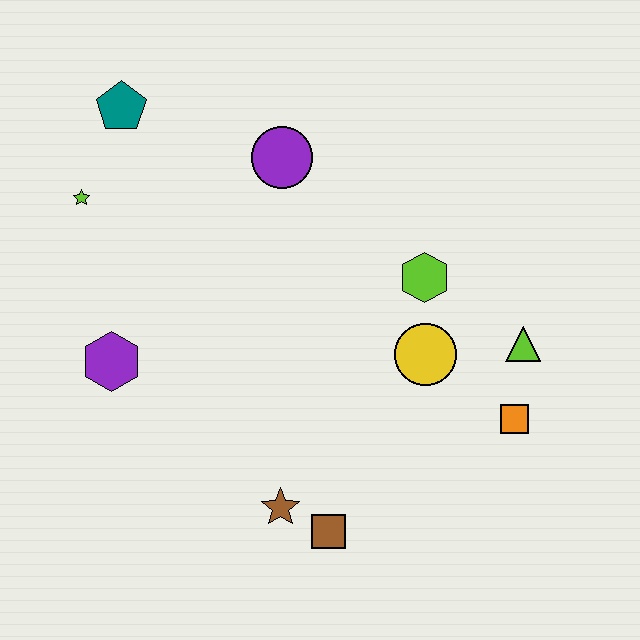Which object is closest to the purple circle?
The teal pentagon is closest to the purple circle.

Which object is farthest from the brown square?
The teal pentagon is farthest from the brown square.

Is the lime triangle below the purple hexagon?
No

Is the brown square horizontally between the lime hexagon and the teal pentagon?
Yes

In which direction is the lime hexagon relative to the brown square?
The lime hexagon is above the brown square.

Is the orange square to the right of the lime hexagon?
Yes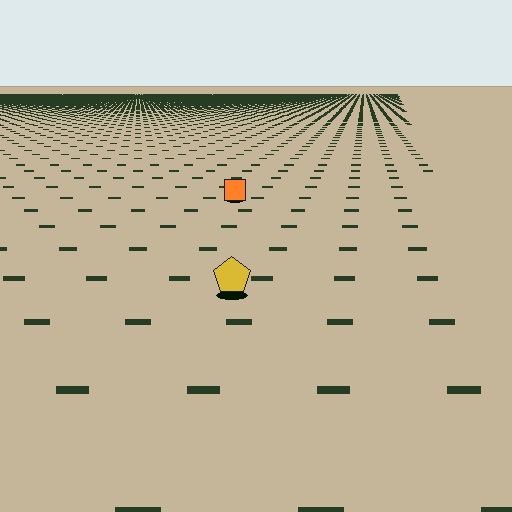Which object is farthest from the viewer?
The orange square is farthest from the viewer. It appears smaller and the ground texture around it is denser.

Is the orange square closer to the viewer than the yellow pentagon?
No. The yellow pentagon is closer — you can tell from the texture gradient: the ground texture is coarser near it.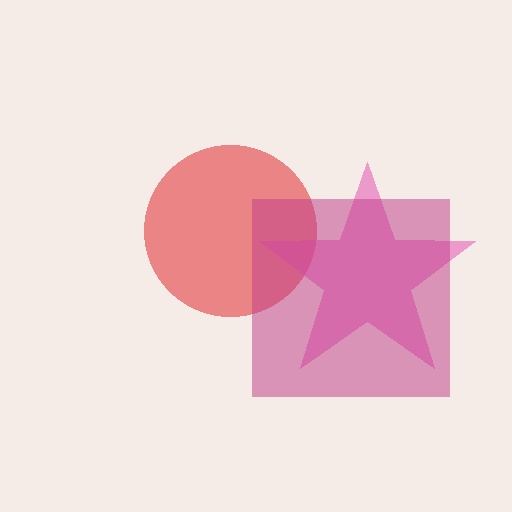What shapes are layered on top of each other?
The layered shapes are: a red circle, a pink star, a magenta square.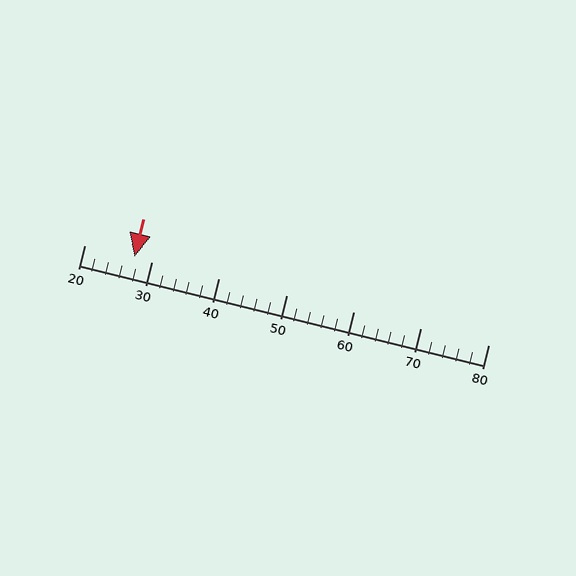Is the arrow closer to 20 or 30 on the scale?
The arrow is closer to 30.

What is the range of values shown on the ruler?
The ruler shows values from 20 to 80.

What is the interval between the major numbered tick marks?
The major tick marks are spaced 10 units apart.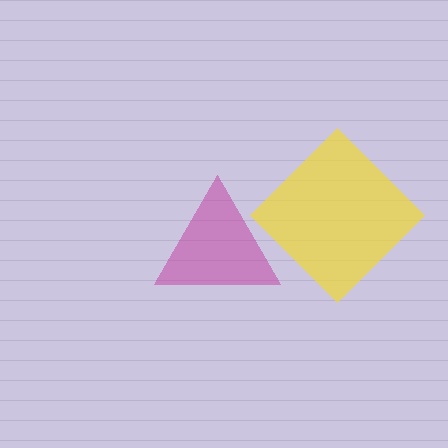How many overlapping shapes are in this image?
There are 2 overlapping shapes in the image.